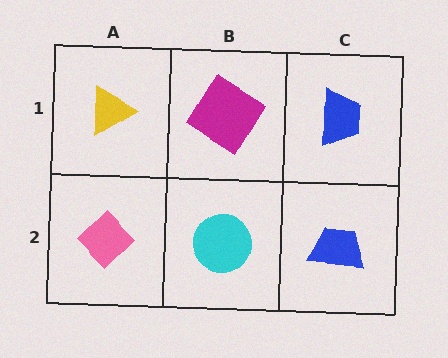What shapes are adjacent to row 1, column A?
A pink diamond (row 2, column A), a magenta diamond (row 1, column B).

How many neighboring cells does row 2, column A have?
2.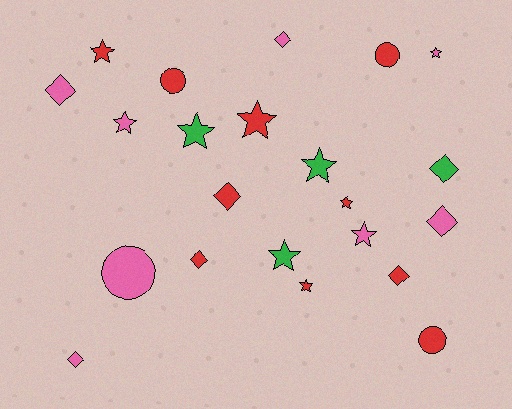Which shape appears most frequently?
Star, with 10 objects.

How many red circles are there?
There are 3 red circles.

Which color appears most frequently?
Red, with 10 objects.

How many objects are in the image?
There are 22 objects.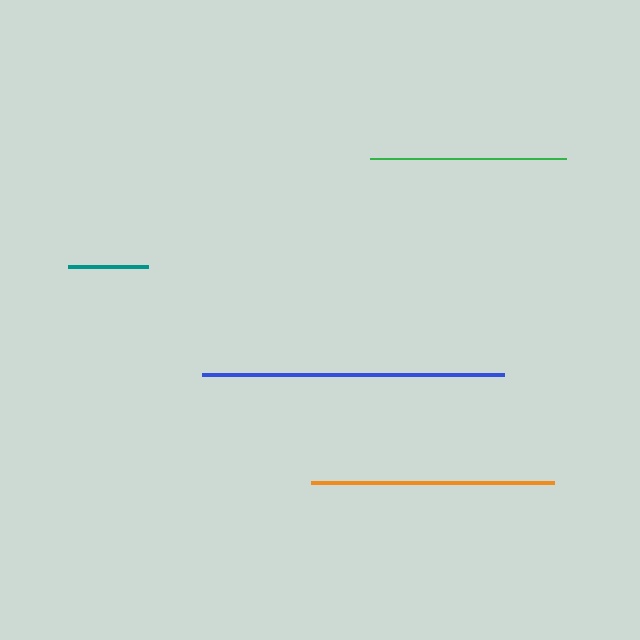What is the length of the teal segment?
The teal segment is approximately 81 pixels long.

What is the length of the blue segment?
The blue segment is approximately 302 pixels long.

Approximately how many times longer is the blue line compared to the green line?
The blue line is approximately 1.5 times the length of the green line.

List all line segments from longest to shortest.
From longest to shortest: blue, orange, green, teal.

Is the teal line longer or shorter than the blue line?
The blue line is longer than the teal line.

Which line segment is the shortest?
The teal line is the shortest at approximately 81 pixels.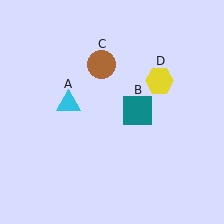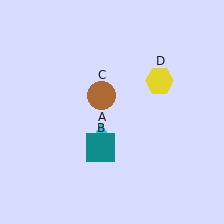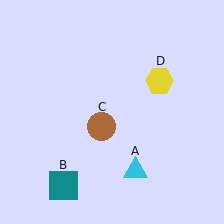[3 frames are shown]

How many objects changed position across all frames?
3 objects changed position: cyan triangle (object A), teal square (object B), brown circle (object C).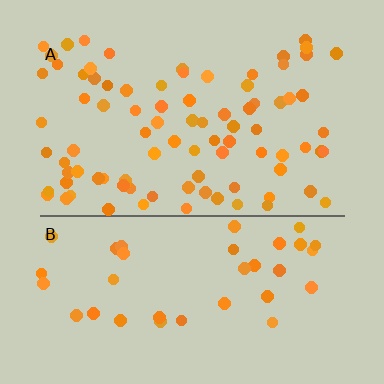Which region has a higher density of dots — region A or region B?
A (the top).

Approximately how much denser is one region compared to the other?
Approximately 2.3× — region A over region B.